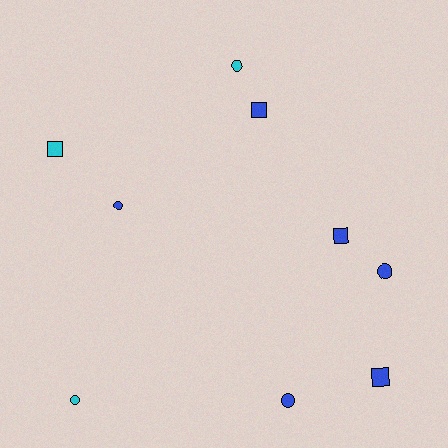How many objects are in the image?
There are 9 objects.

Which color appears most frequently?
Blue, with 6 objects.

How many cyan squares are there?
There is 1 cyan square.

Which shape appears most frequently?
Circle, with 5 objects.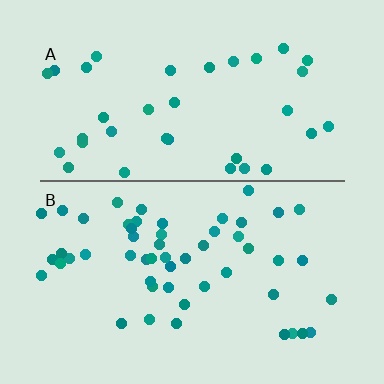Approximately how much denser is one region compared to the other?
Approximately 1.5× — region B over region A.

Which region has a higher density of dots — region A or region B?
B (the bottom).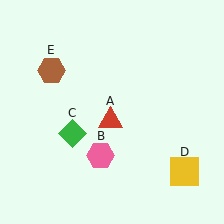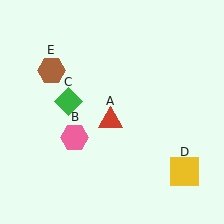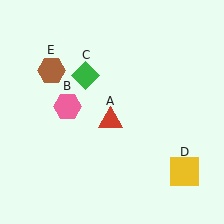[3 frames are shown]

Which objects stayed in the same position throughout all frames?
Red triangle (object A) and yellow square (object D) and brown hexagon (object E) remained stationary.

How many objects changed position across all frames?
2 objects changed position: pink hexagon (object B), green diamond (object C).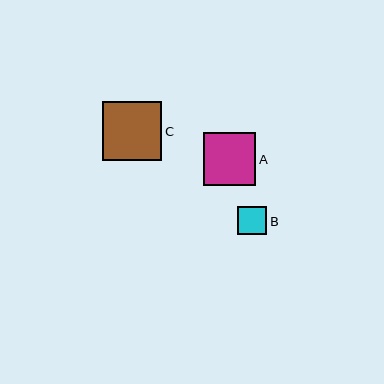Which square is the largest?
Square C is the largest with a size of approximately 59 pixels.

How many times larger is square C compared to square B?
Square C is approximately 2.1 times the size of square B.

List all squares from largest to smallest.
From largest to smallest: C, A, B.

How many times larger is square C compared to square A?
Square C is approximately 1.1 times the size of square A.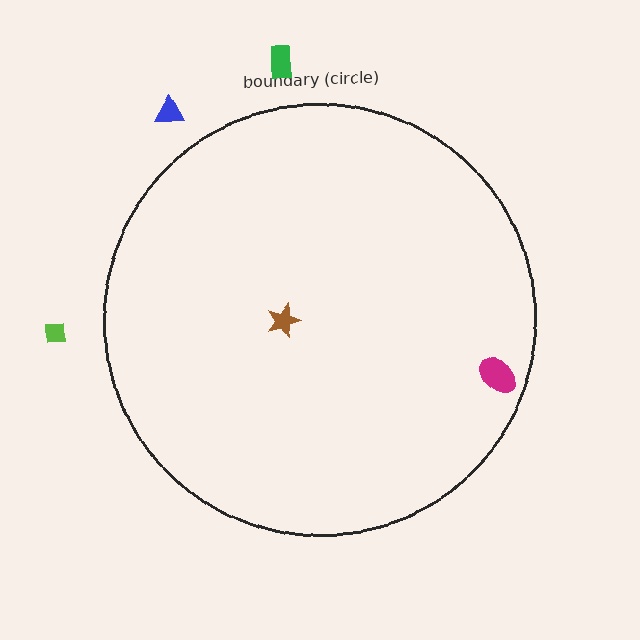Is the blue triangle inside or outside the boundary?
Outside.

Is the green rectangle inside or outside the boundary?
Outside.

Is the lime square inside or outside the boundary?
Outside.